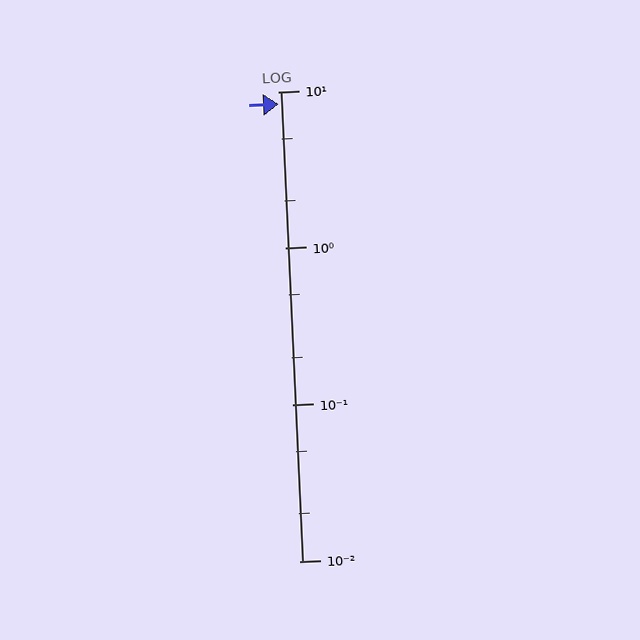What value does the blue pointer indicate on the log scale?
The pointer indicates approximately 8.3.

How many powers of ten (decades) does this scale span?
The scale spans 3 decades, from 0.01 to 10.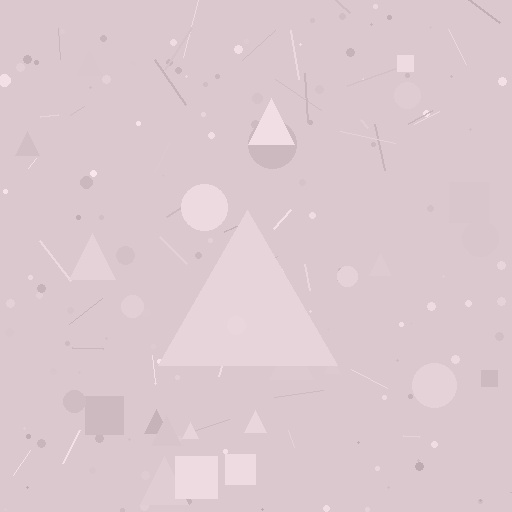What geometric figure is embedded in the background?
A triangle is embedded in the background.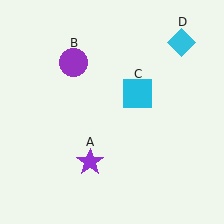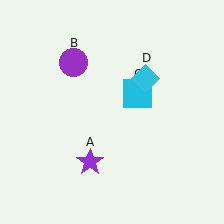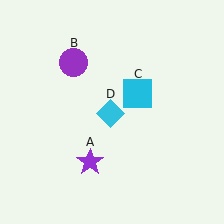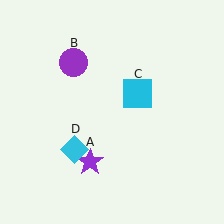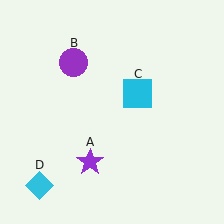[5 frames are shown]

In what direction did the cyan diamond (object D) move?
The cyan diamond (object D) moved down and to the left.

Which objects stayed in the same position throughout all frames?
Purple star (object A) and purple circle (object B) and cyan square (object C) remained stationary.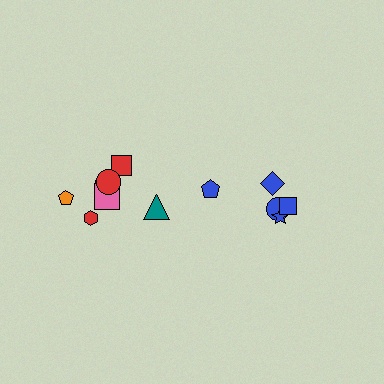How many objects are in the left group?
There are 7 objects.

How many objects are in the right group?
There are 5 objects.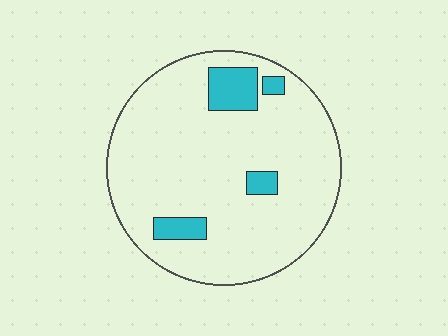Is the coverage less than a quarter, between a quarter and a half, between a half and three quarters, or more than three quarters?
Less than a quarter.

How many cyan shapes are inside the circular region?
4.